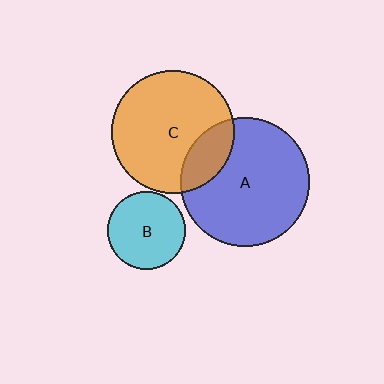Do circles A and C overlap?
Yes.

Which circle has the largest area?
Circle A (blue).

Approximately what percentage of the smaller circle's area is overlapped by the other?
Approximately 20%.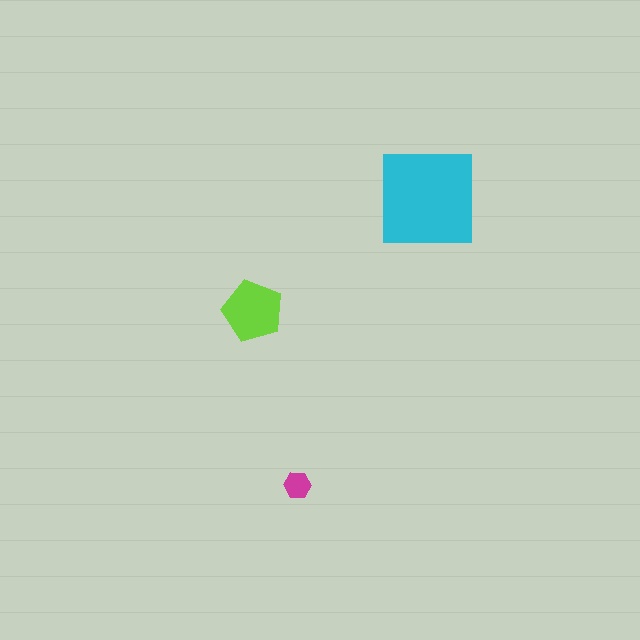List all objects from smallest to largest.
The magenta hexagon, the lime pentagon, the cyan square.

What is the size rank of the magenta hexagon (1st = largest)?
3rd.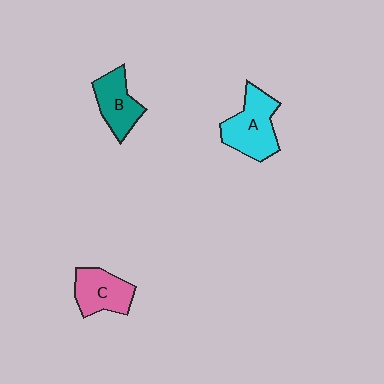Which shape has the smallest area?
Shape B (teal).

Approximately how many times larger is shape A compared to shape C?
Approximately 1.3 times.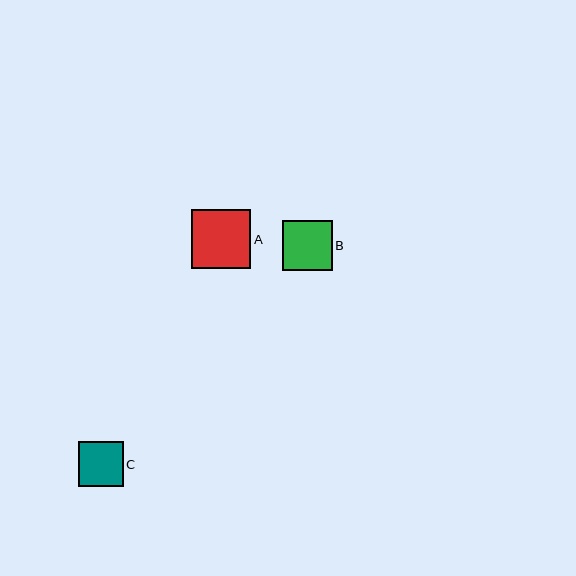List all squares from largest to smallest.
From largest to smallest: A, B, C.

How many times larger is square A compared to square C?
Square A is approximately 1.3 times the size of square C.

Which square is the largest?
Square A is the largest with a size of approximately 59 pixels.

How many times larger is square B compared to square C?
Square B is approximately 1.1 times the size of square C.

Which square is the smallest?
Square C is the smallest with a size of approximately 45 pixels.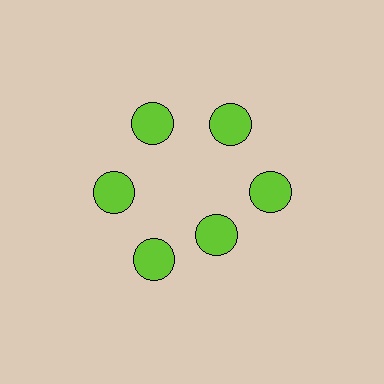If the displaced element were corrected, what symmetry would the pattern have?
It would have 6-fold rotational symmetry — the pattern would map onto itself every 60 degrees.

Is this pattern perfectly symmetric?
No. The 6 lime circles are arranged in a ring, but one element near the 5 o'clock position is pulled inward toward the center, breaking the 6-fold rotational symmetry.